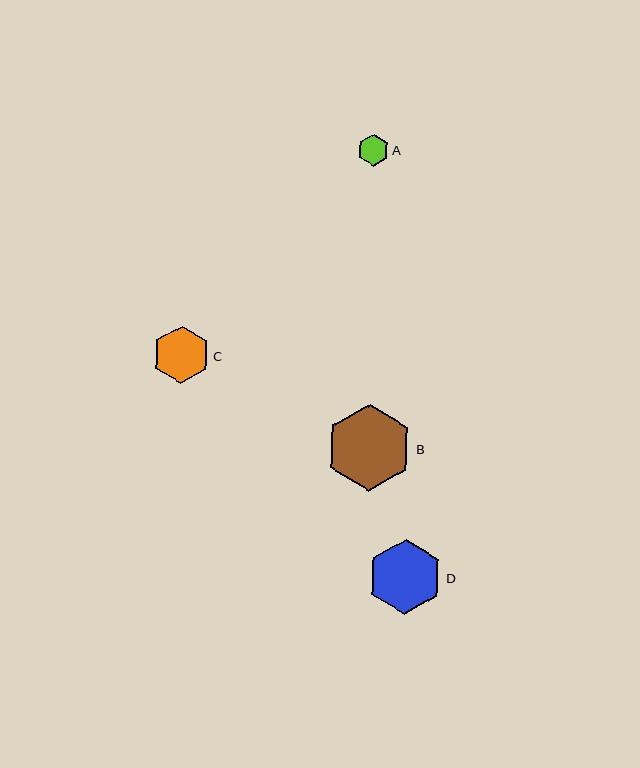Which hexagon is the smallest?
Hexagon A is the smallest with a size of approximately 31 pixels.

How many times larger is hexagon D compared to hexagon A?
Hexagon D is approximately 2.4 times the size of hexagon A.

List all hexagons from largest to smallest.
From largest to smallest: B, D, C, A.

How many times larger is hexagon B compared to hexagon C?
Hexagon B is approximately 1.5 times the size of hexagon C.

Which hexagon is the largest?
Hexagon B is the largest with a size of approximately 87 pixels.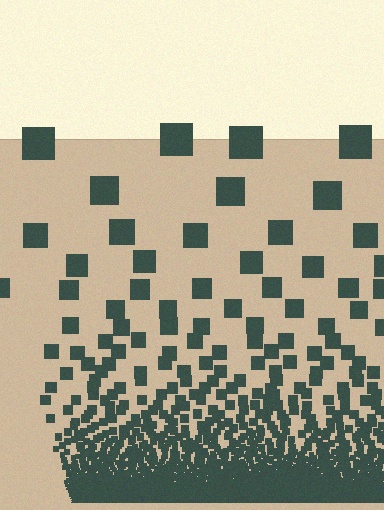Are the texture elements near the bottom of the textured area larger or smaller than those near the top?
Smaller. The gradient is inverted — elements near the bottom are smaller and denser.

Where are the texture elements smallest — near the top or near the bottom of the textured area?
Near the bottom.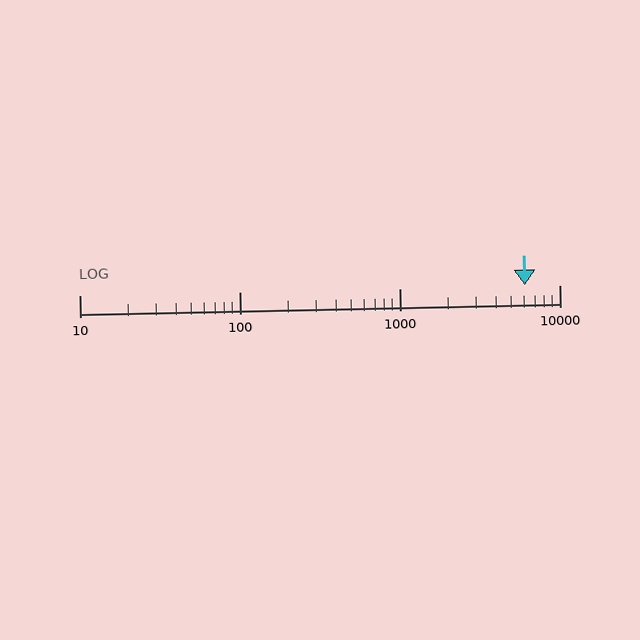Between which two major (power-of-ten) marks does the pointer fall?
The pointer is between 1000 and 10000.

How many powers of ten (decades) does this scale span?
The scale spans 3 decades, from 10 to 10000.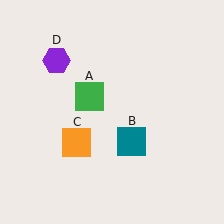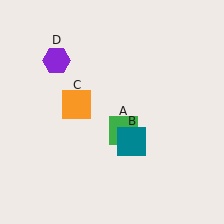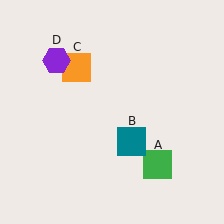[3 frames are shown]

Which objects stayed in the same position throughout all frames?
Teal square (object B) and purple hexagon (object D) remained stationary.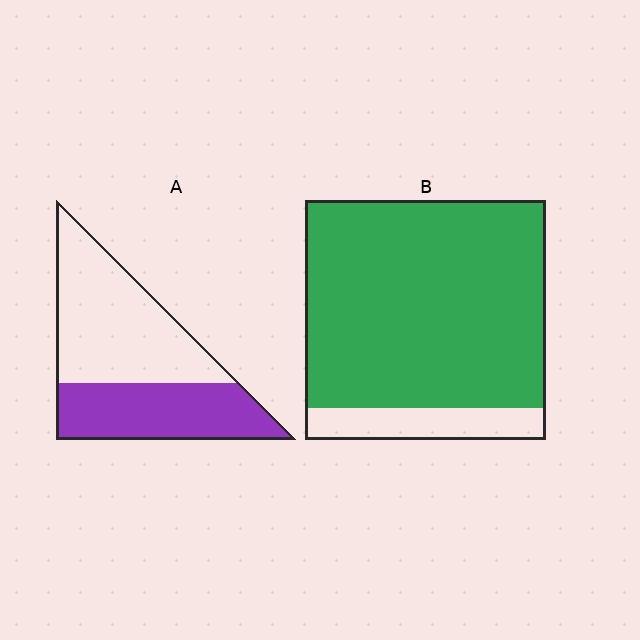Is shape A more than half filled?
No.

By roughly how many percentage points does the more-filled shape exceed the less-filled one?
By roughly 45 percentage points (B over A).